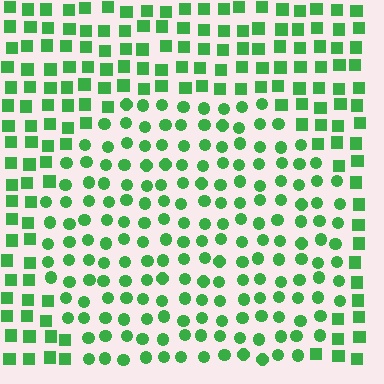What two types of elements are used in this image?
The image uses circles inside the circle region and squares outside it.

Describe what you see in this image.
The image is filled with small green elements arranged in a uniform grid. A circle-shaped region contains circles, while the surrounding area contains squares. The boundary is defined purely by the change in element shape.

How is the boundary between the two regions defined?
The boundary is defined by a change in element shape: circles inside vs. squares outside. All elements share the same color and spacing.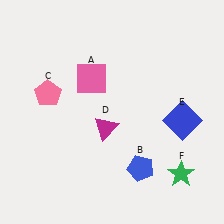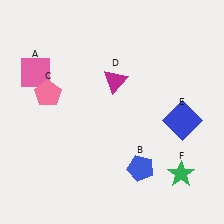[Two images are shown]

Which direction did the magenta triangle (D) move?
The magenta triangle (D) moved up.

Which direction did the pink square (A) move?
The pink square (A) moved left.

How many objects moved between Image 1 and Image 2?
2 objects moved between the two images.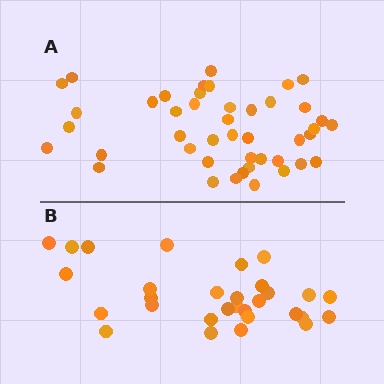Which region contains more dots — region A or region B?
Region A (the top region) has more dots.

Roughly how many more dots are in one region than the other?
Region A has approximately 15 more dots than region B.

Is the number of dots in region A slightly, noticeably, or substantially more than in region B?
Region A has substantially more. The ratio is roughly 1.5 to 1.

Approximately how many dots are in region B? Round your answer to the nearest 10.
About 30 dots.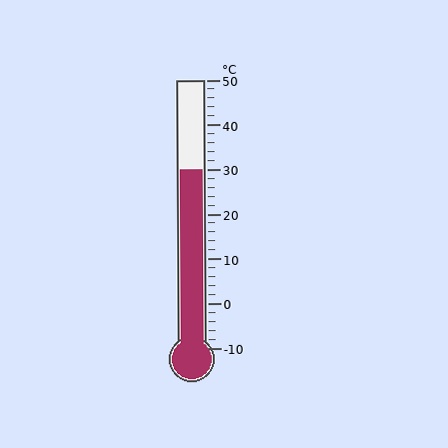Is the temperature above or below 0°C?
The temperature is above 0°C.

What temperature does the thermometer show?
The thermometer shows approximately 30°C.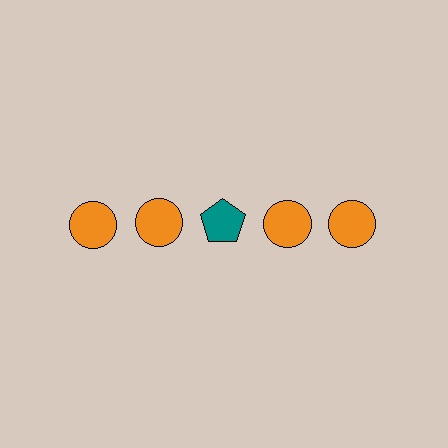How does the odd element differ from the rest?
It differs in both color (teal instead of orange) and shape (pentagon instead of circle).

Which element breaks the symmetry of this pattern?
The teal pentagon in the top row, center column breaks the symmetry. All other shapes are orange circles.